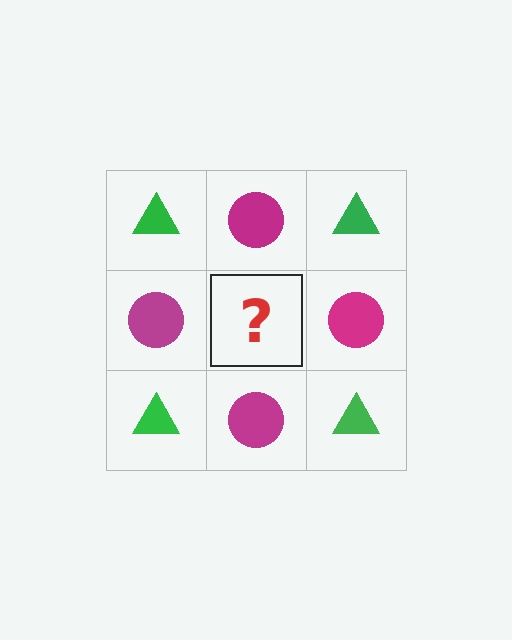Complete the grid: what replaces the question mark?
The question mark should be replaced with a green triangle.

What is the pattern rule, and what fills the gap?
The rule is that it alternates green triangle and magenta circle in a checkerboard pattern. The gap should be filled with a green triangle.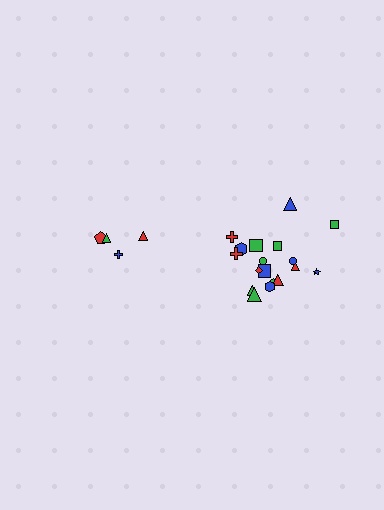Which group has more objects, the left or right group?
The right group.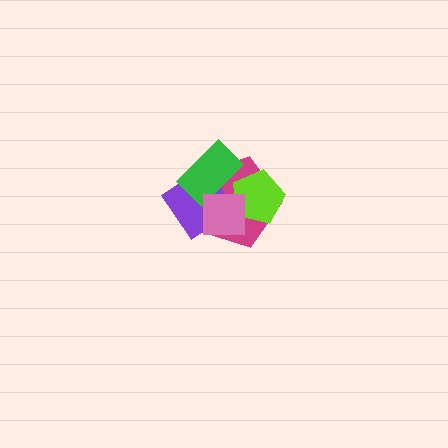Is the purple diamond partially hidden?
Yes, it is partially covered by another shape.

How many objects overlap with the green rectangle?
3 objects overlap with the green rectangle.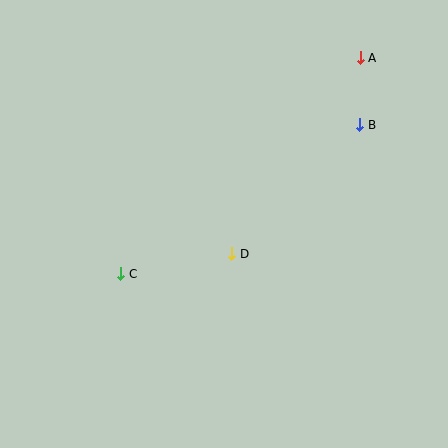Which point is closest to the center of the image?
Point D at (232, 254) is closest to the center.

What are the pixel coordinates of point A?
Point A is at (360, 58).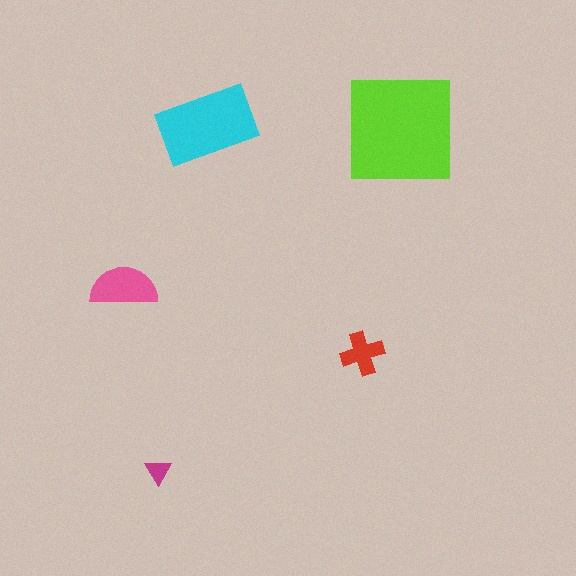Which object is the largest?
The lime square.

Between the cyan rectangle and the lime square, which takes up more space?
The lime square.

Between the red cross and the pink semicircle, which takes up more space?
The pink semicircle.